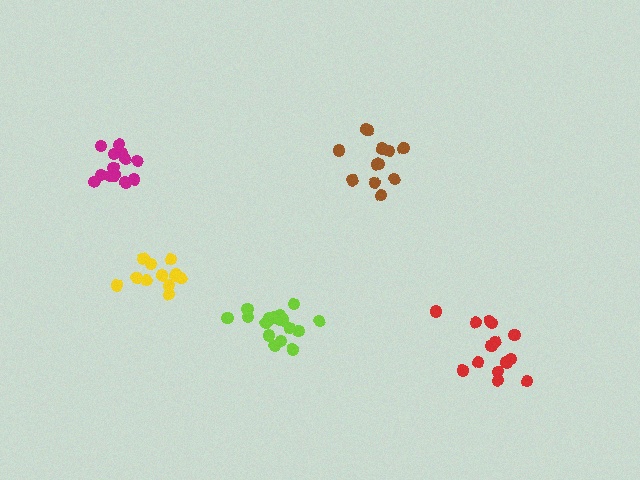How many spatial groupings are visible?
There are 5 spatial groupings.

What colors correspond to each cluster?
The clusters are colored: lime, brown, magenta, yellow, red.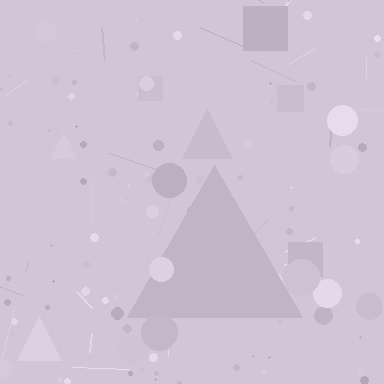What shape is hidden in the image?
A triangle is hidden in the image.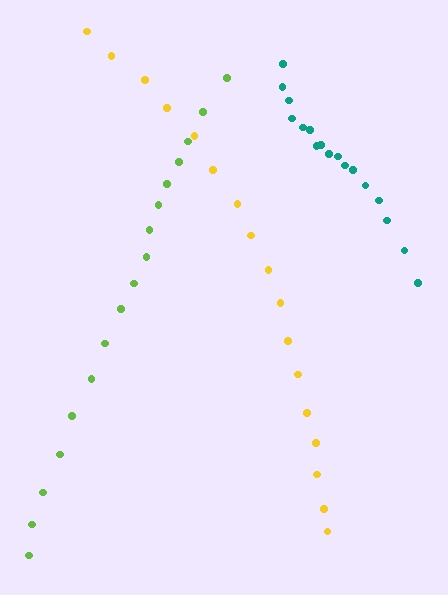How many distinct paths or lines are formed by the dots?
There are 3 distinct paths.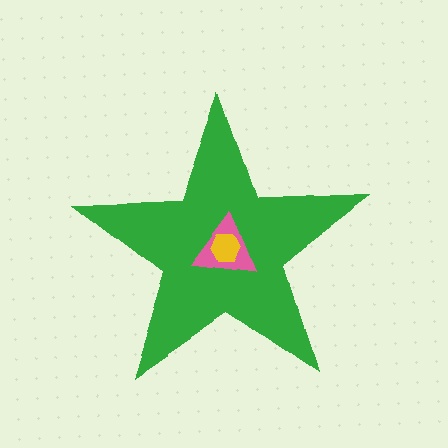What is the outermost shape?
The green star.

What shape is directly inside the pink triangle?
The yellow hexagon.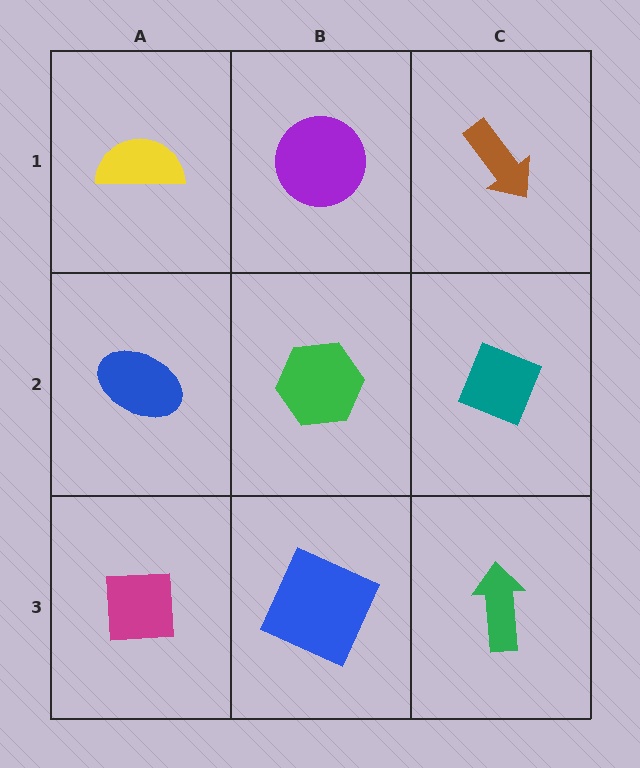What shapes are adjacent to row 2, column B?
A purple circle (row 1, column B), a blue square (row 3, column B), a blue ellipse (row 2, column A), a teal diamond (row 2, column C).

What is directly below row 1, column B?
A green hexagon.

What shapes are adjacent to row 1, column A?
A blue ellipse (row 2, column A), a purple circle (row 1, column B).